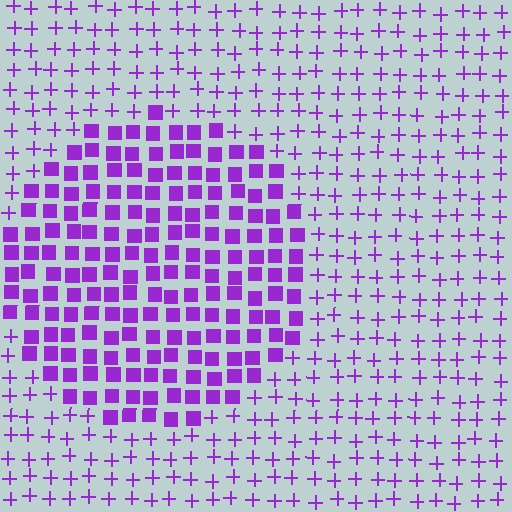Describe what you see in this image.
The image is filled with small purple elements arranged in a uniform grid. A circle-shaped region contains squares, while the surrounding area contains plus signs. The boundary is defined purely by the change in element shape.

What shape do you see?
I see a circle.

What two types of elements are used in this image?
The image uses squares inside the circle region and plus signs outside it.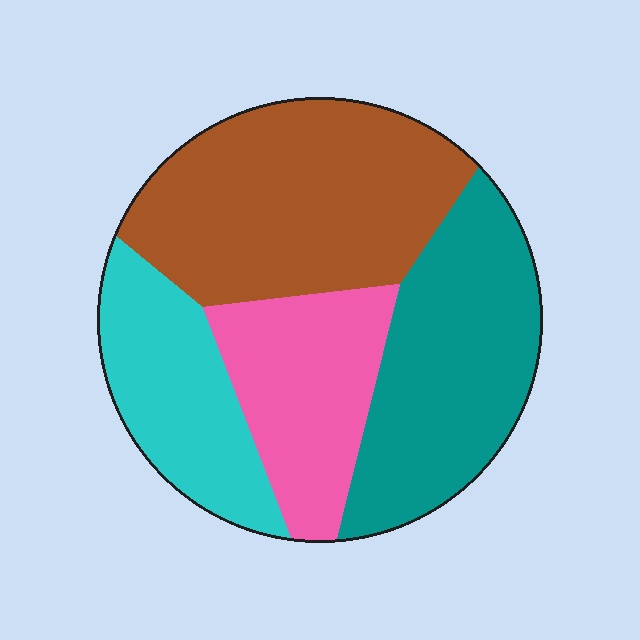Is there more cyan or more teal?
Teal.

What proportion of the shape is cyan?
Cyan takes up about one fifth (1/5) of the shape.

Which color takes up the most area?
Brown, at roughly 35%.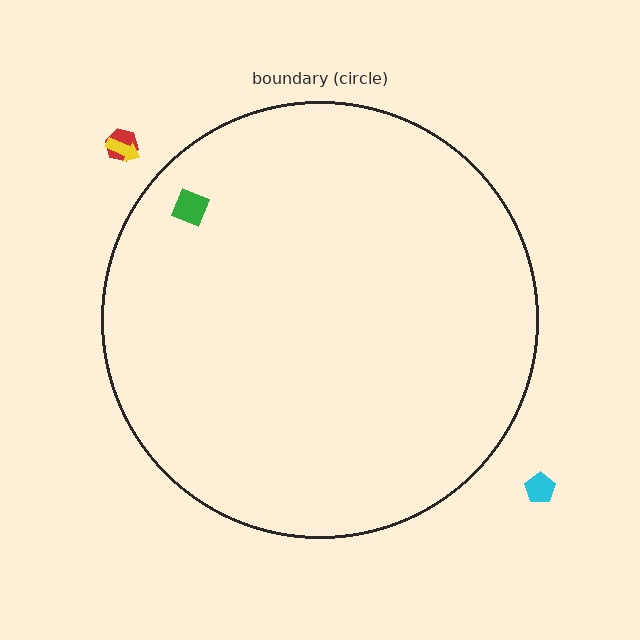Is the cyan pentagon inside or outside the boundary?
Outside.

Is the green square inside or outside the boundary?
Inside.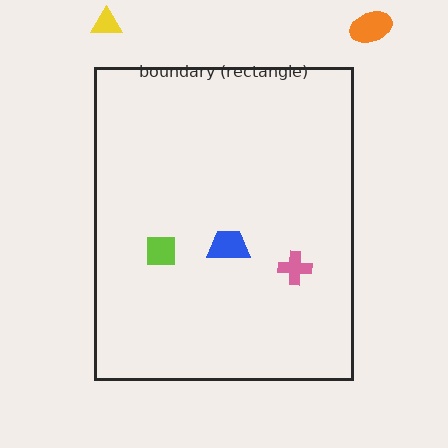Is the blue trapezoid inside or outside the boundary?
Inside.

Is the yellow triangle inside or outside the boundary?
Outside.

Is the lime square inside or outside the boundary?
Inside.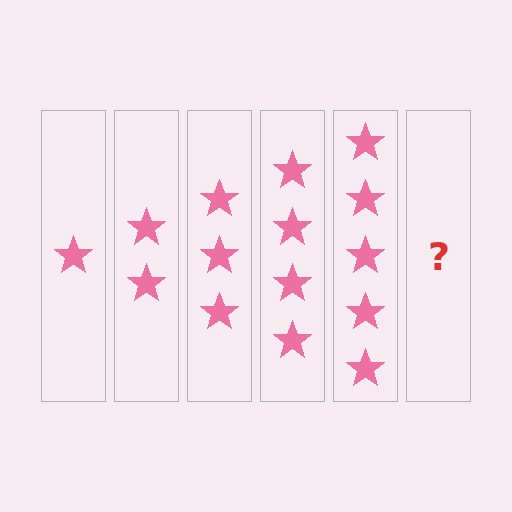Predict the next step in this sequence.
The next step is 6 stars.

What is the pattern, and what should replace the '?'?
The pattern is that each step adds one more star. The '?' should be 6 stars.